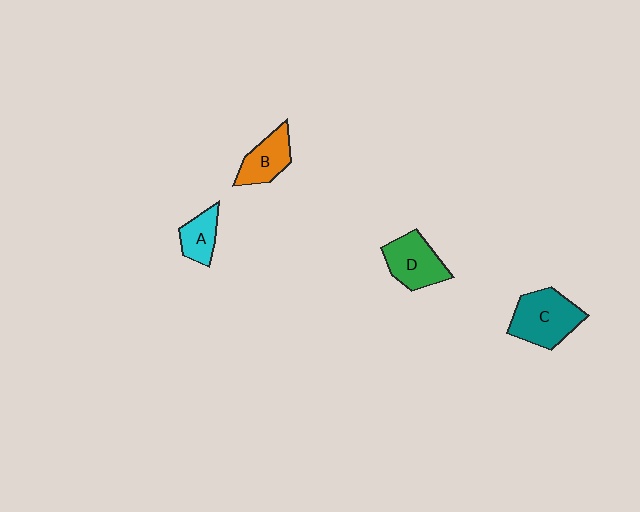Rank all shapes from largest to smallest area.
From largest to smallest: C (teal), D (green), B (orange), A (cyan).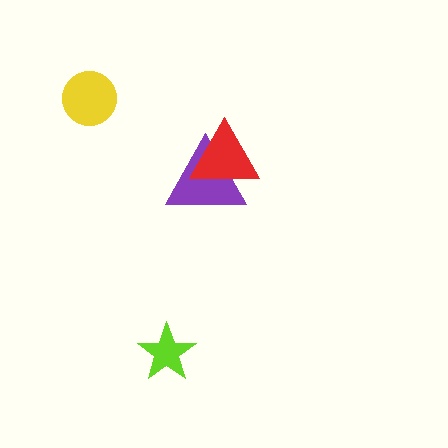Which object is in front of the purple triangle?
The red triangle is in front of the purple triangle.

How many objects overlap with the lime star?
0 objects overlap with the lime star.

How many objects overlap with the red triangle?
1 object overlaps with the red triangle.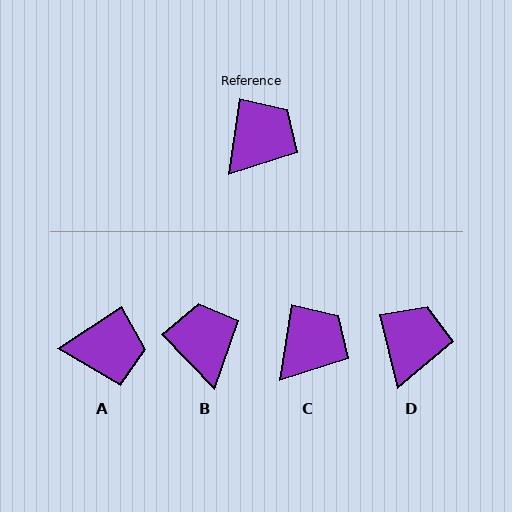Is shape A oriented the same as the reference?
No, it is off by about 48 degrees.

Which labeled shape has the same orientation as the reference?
C.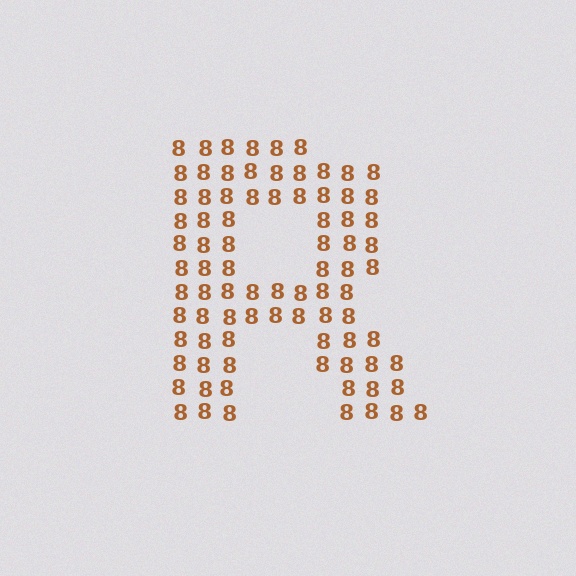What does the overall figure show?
The overall figure shows the letter R.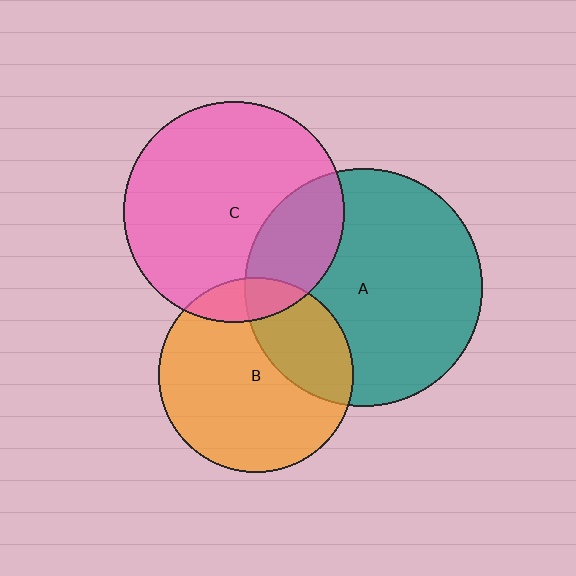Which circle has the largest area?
Circle A (teal).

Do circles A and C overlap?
Yes.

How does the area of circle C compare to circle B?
Approximately 1.3 times.